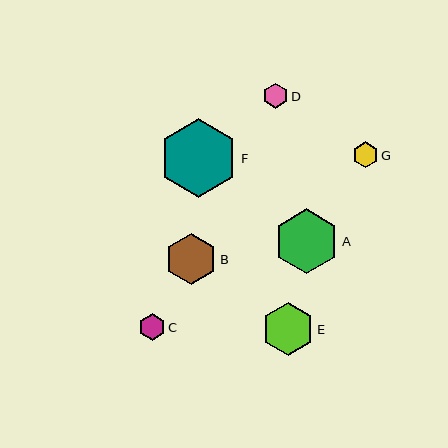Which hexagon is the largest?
Hexagon F is the largest with a size of approximately 79 pixels.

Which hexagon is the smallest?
Hexagon D is the smallest with a size of approximately 25 pixels.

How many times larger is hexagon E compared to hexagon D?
Hexagon E is approximately 2.1 times the size of hexagon D.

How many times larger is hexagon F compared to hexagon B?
Hexagon F is approximately 1.5 times the size of hexagon B.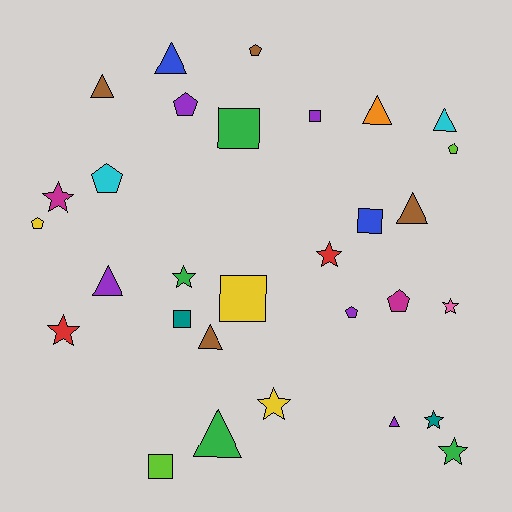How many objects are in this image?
There are 30 objects.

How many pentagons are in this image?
There are 7 pentagons.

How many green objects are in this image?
There are 4 green objects.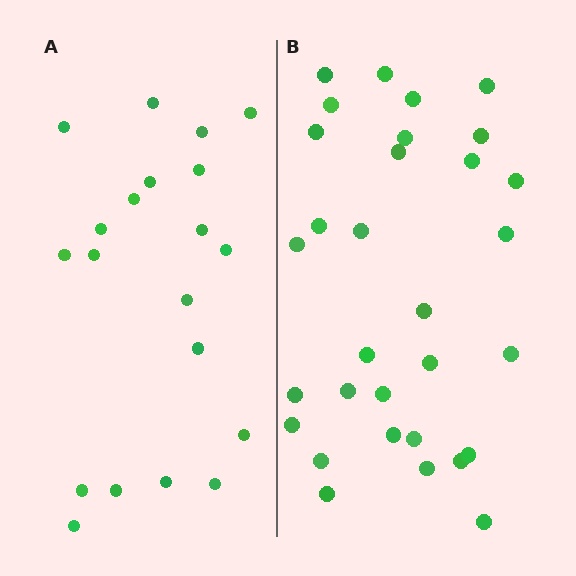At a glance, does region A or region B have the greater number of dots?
Region B (the right region) has more dots.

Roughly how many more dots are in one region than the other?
Region B has roughly 12 or so more dots than region A.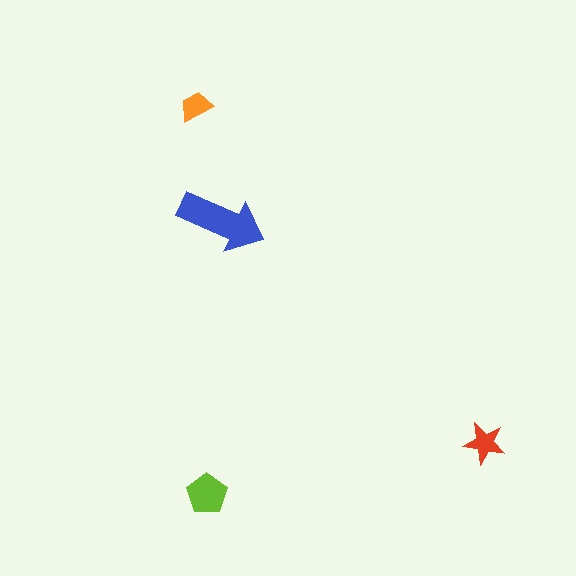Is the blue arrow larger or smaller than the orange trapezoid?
Larger.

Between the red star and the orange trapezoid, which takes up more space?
The red star.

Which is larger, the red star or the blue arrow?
The blue arrow.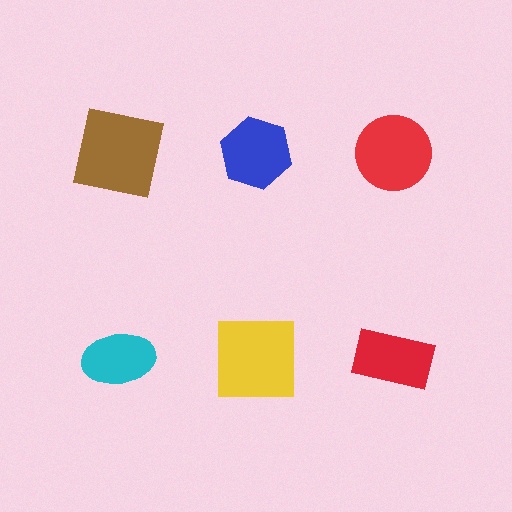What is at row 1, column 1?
A brown square.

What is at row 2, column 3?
A red rectangle.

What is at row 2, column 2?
A yellow square.